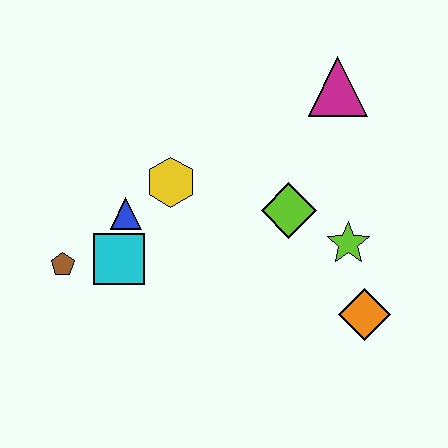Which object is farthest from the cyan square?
The magenta triangle is farthest from the cyan square.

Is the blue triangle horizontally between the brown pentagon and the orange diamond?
Yes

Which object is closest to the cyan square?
The blue triangle is closest to the cyan square.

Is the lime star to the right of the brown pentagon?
Yes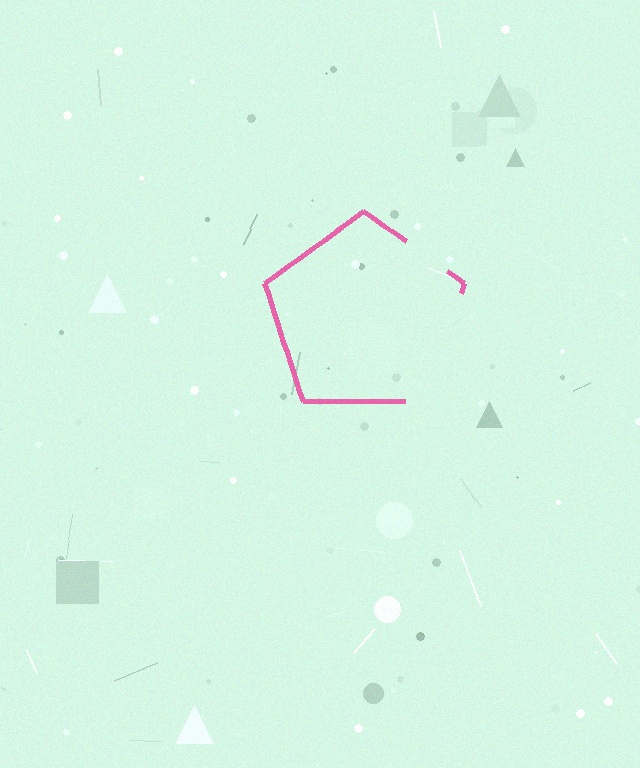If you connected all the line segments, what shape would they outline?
They would outline a pentagon.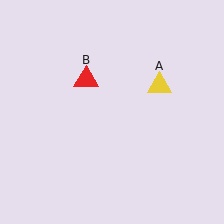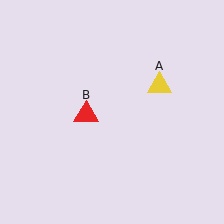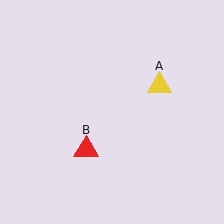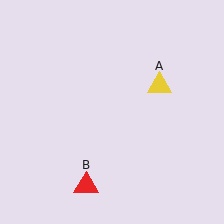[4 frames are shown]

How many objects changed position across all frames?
1 object changed position: red triangle (object B).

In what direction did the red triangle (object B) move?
The red triangle (object B) moved down.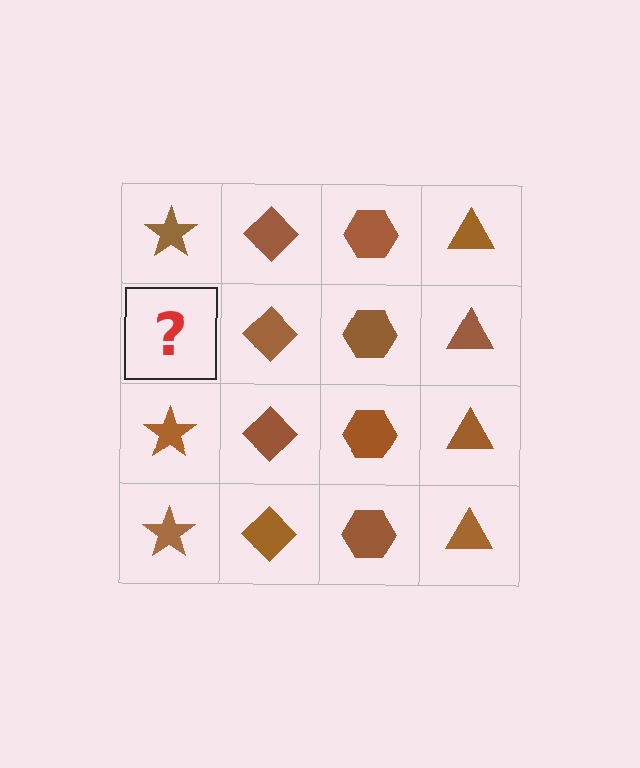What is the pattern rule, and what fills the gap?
The rule is that each column has a consistent shape. The gap should be filled with a brown star.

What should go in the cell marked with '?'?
The missing cell should contain a brown star.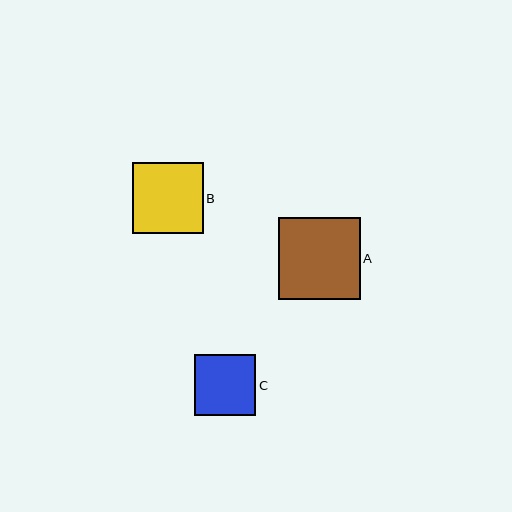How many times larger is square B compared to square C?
Square B is approximately 1.2 times the size of square C.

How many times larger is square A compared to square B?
Square A is approximately 1.2 times the size of square B.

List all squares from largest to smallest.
From largest to smallest: A, B, C.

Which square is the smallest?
Square C is the smallest with a size of approximately 61 pixels.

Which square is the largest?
Square A is the largest with a size of approximately 82 pixels.